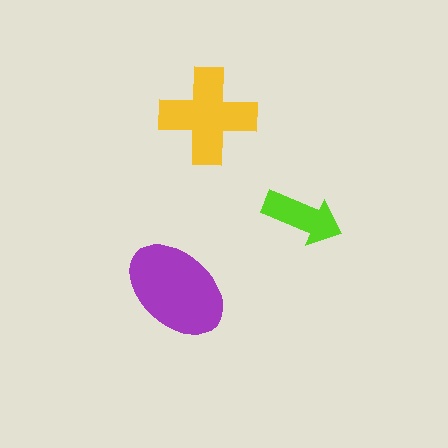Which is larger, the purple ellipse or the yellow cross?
The purple ellipse.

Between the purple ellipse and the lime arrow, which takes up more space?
The purple ellipse.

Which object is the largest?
The purple ellipse.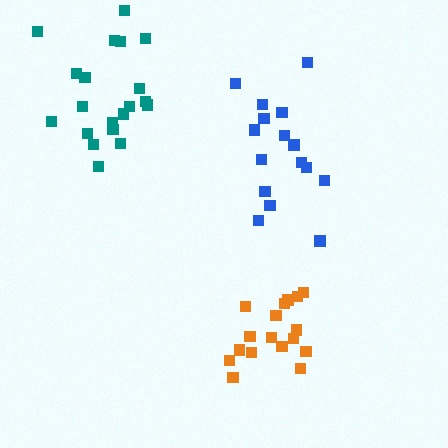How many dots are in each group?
Group 1: 20 dots, Group 2: 17 dots, Group 3: 16 dots (53 total).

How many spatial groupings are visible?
There are 3 spatial groupings.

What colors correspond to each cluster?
The clusters are colored: teal, orange, blue.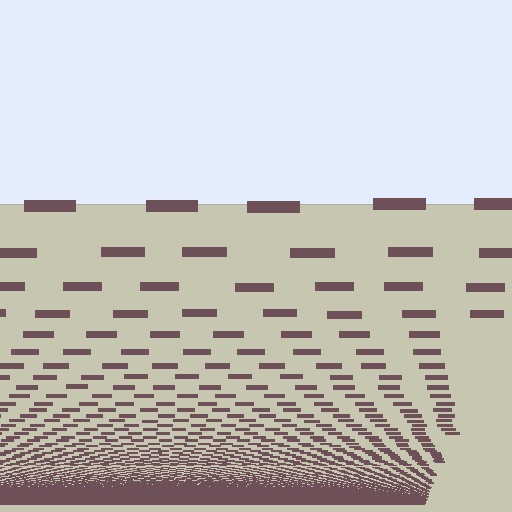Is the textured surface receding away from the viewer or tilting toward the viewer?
The surface appears to tilt toward the viewer. Texture elements get larger and sparser toward the top.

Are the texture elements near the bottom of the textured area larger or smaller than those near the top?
Smaller. The gradient is inverted — elements near the bottom are smaller and denser.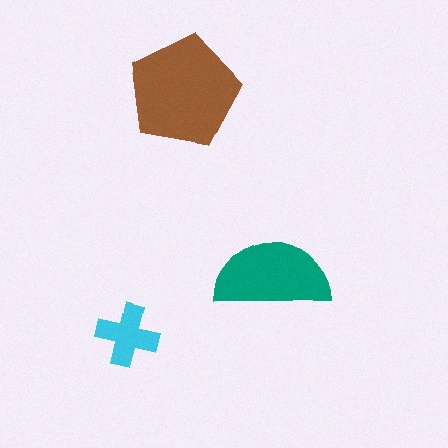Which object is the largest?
The brown pentagon.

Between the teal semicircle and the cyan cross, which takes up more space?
The teal semicircle.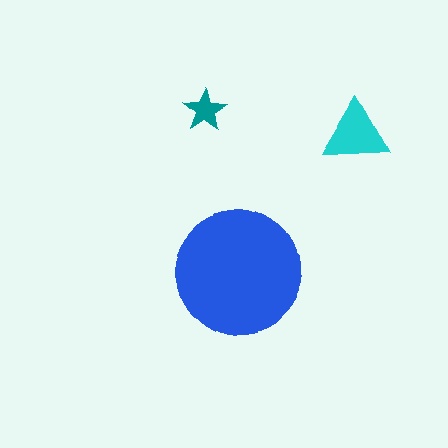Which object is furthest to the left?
The teal star is leftmost.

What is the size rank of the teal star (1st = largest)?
3rd.